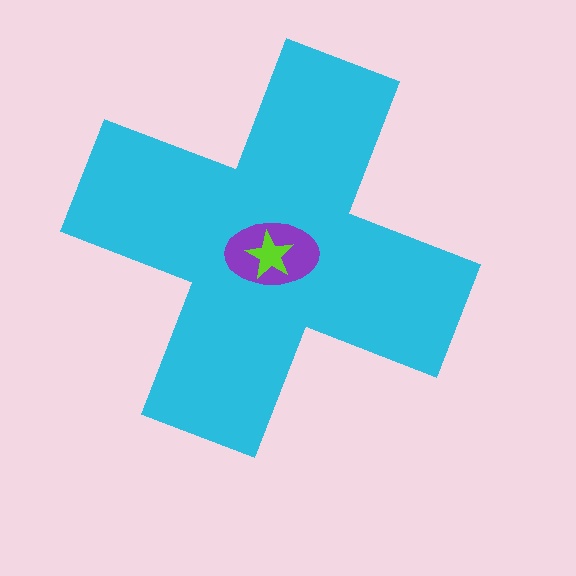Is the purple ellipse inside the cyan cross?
Yes.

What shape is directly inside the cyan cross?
The purple ellipse.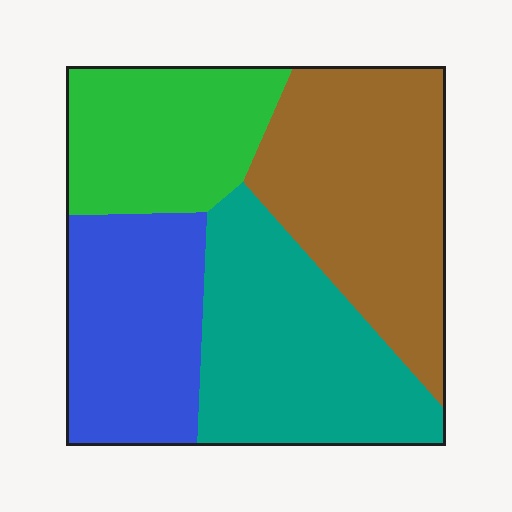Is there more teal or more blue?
Teal.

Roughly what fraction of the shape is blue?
Blue covers around 20% of the shape.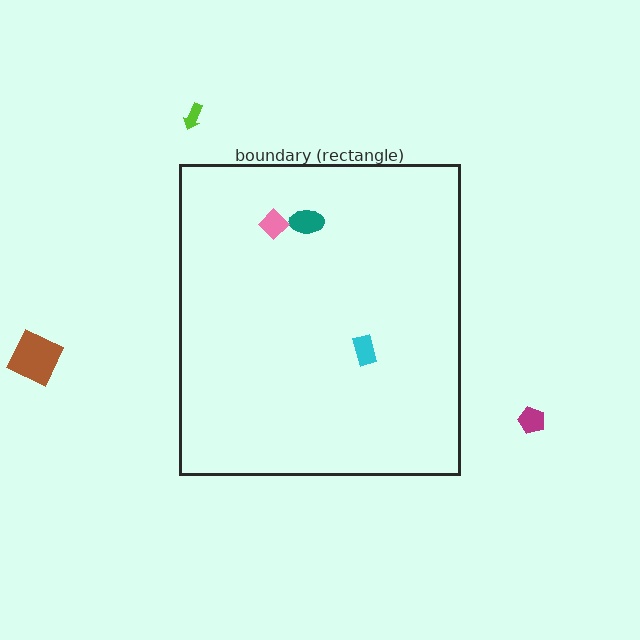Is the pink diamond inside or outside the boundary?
Inside.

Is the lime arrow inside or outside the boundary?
Outside.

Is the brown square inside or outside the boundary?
Outside.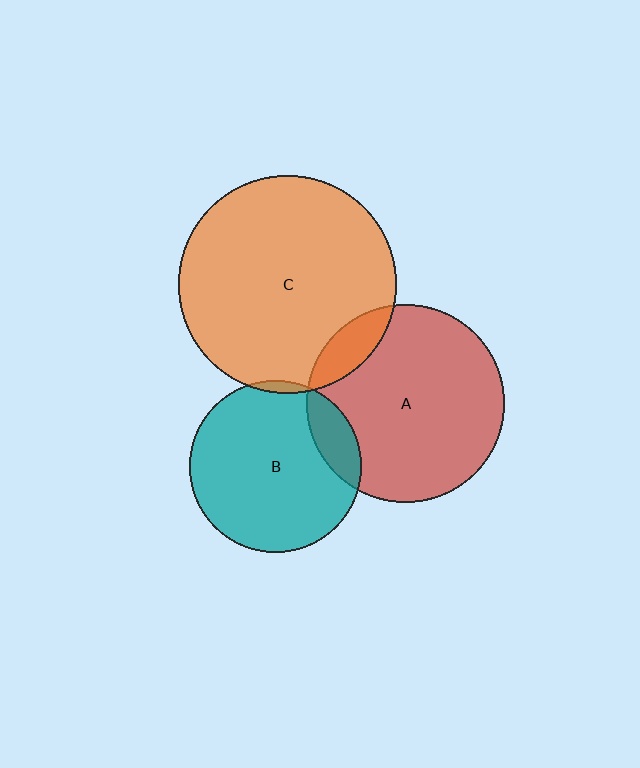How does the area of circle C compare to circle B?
Approximately 1.6 times.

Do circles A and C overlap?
Yes.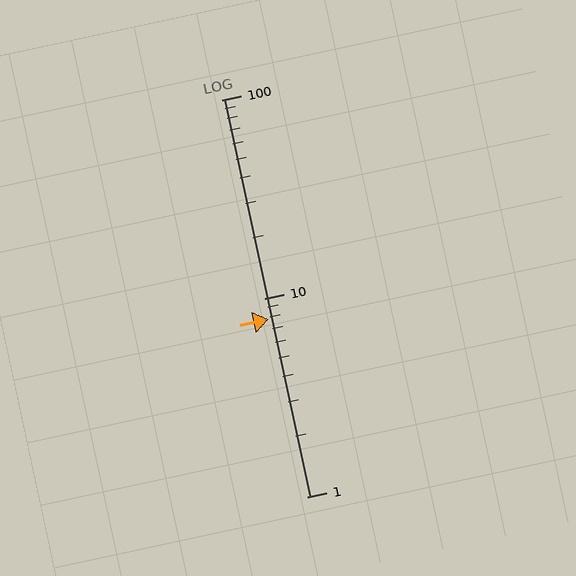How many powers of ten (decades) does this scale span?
The scale spans 2 decades, from 1 to 100.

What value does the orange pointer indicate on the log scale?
The pointer indicates approximately 7.8.